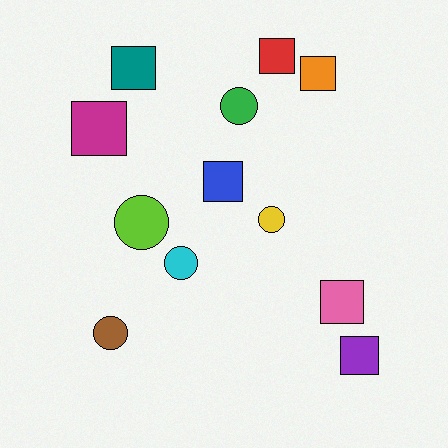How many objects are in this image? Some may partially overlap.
There are 12 objects.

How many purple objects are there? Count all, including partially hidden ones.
There is 1 purple object.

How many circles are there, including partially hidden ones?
There are 5 circles.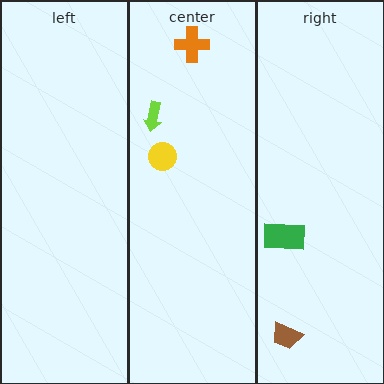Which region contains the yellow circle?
The center region.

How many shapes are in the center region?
3.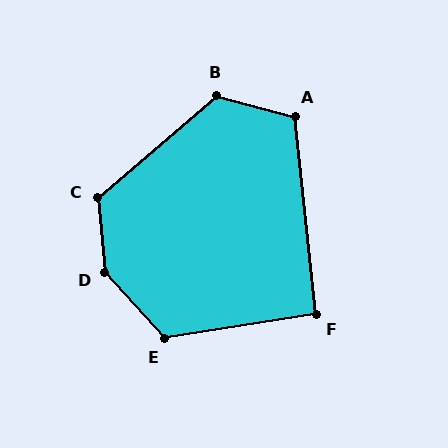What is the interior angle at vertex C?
Approximately 126 degrees (obtuse).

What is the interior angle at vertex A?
Approximately 111 degrees (obtuse).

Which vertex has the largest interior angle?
D, at approximately 143 degrees.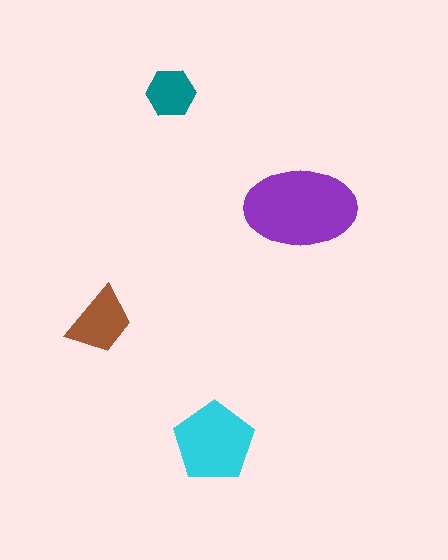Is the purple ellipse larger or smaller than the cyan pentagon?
Larger.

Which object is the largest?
The purple ellipse.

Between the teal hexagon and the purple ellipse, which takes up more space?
The purple ellipse.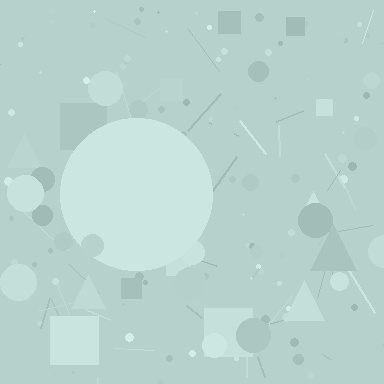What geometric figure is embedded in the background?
A circle is embedded in the background.